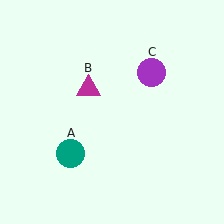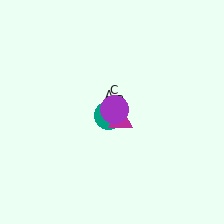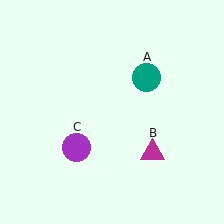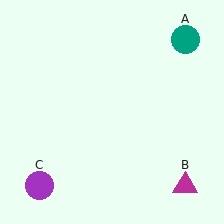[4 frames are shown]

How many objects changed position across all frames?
3 objects changed position: teal circle (object A), magenta triangle (object B), purple circle (object C).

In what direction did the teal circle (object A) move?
The teal circle (object A) moved up and to the right.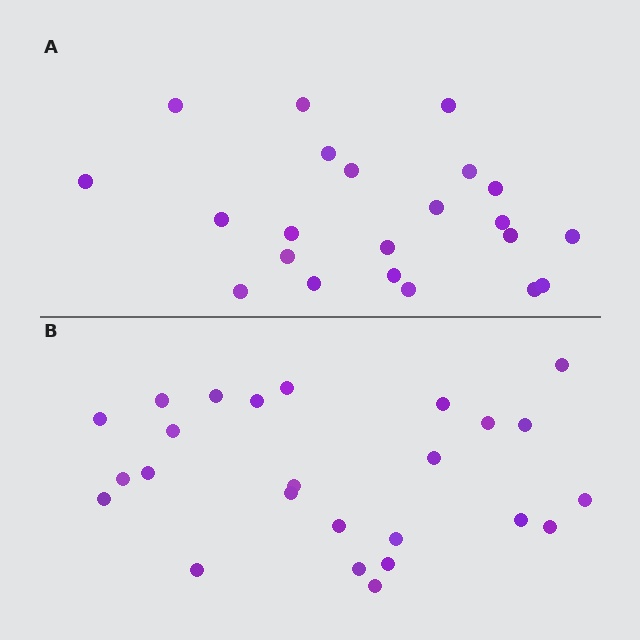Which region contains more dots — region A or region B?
Region B (the bottom region) has more dots.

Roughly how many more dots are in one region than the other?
Region B has just a few more — roughly 2 or 3 more dots than region A.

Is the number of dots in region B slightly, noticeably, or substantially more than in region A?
Region B has only slightly more — the two regions are fairly close. The ratio is roughly 1.1 to 1.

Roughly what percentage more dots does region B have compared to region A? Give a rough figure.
About 15% more.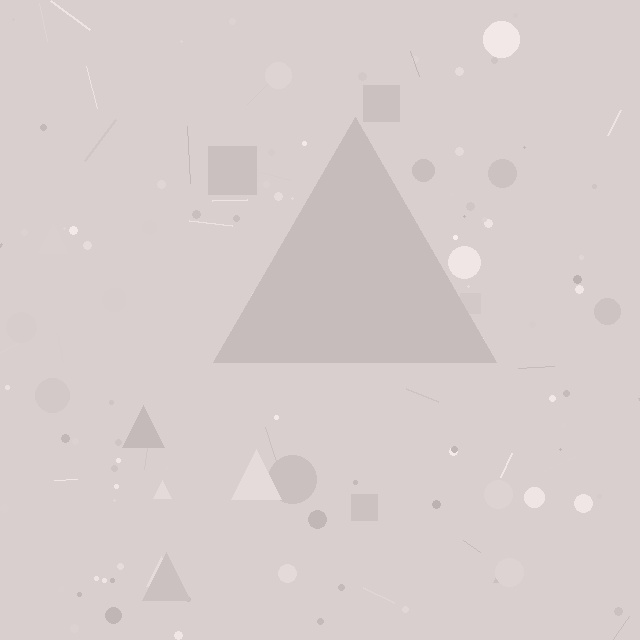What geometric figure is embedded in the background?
A triangle is embedded in the background.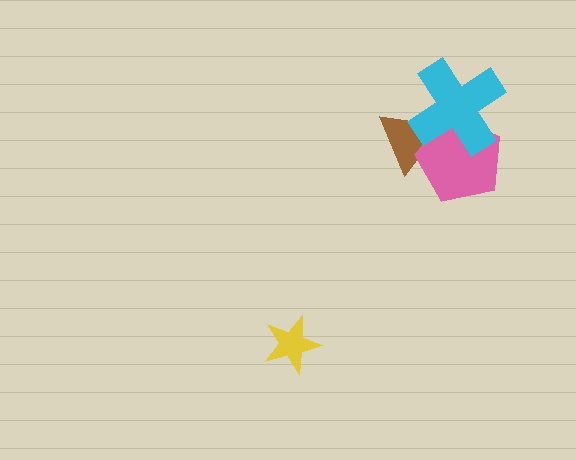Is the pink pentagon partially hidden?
Yes, it is partially covered by another shape.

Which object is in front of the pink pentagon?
The cyan cross is in front of the pink pentagon.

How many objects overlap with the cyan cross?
2 objects overlap with the cyan cross.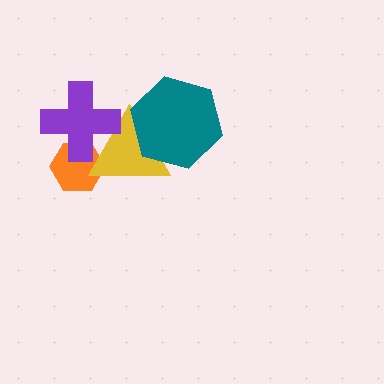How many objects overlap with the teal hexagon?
1 object overlaps with the teal hexagon.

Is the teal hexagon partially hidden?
No, no other shape covers it.